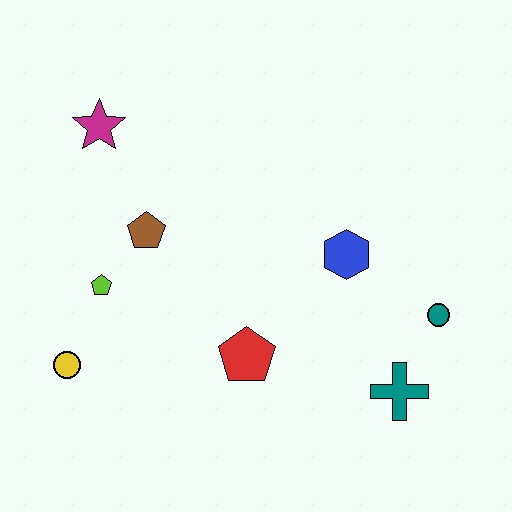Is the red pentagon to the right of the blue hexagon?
No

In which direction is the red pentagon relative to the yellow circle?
The red pentagon is to the right of the yellow circle.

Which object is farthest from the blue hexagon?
The yellow circle is farthest from the blue hexagon.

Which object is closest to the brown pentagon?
The lime pentagon is closest to the brown pentagon.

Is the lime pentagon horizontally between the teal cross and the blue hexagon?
No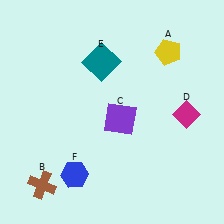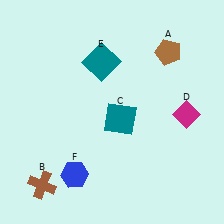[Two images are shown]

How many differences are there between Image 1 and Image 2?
There are 2 differences between the two images.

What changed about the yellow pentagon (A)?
In Image 1, A is yellow. In Image 2, it changed to brown.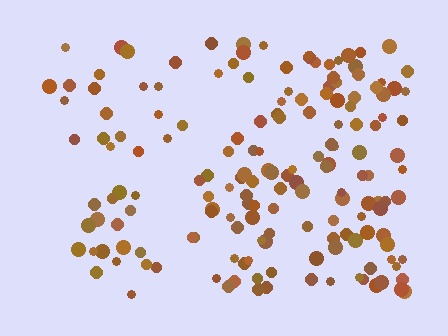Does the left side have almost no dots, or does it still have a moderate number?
Still a moderate number, just noticeably fewer than the right.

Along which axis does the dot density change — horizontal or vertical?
Horizontal.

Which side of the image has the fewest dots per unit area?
The left.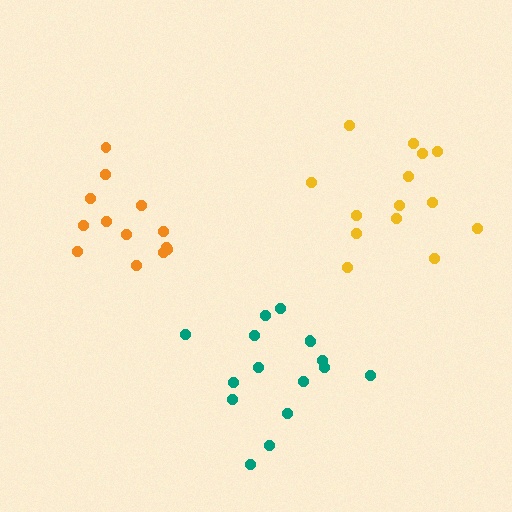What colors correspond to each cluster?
The clusters are colored: orange, yellow, teal.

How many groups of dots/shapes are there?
There are 3 groups.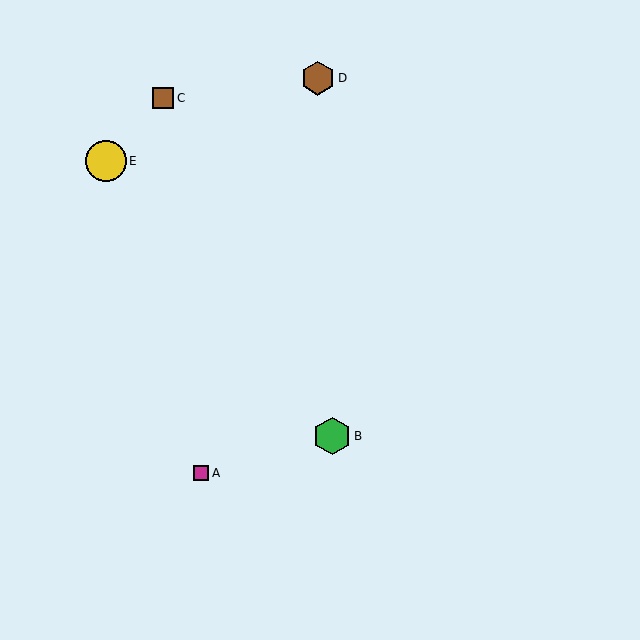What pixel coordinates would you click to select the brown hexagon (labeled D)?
Click at (318, 78) to select the brown hexagon D.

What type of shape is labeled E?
Shape E is a yellow circle.